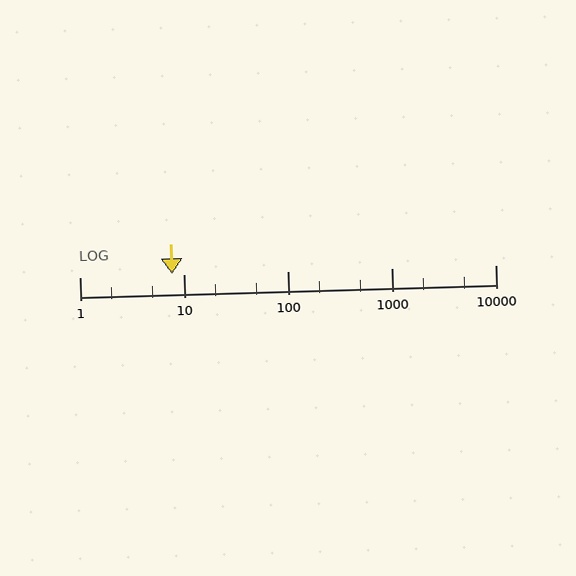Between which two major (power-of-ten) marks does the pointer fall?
The pointer is between 1 and 10.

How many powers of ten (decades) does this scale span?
The scale spans 4 decades, from 1 to 10000.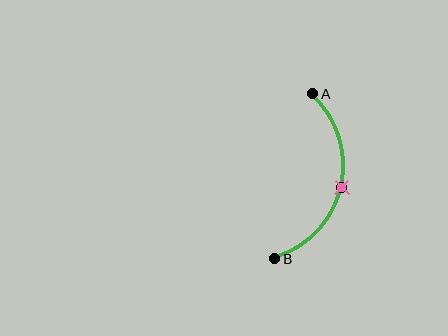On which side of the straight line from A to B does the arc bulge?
The arc bulges to the right of the straight line connecting A and B.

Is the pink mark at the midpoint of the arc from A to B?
Yes. The pink mark lies on the arc at equal arc-length from both A and B — it is the arc midpoint.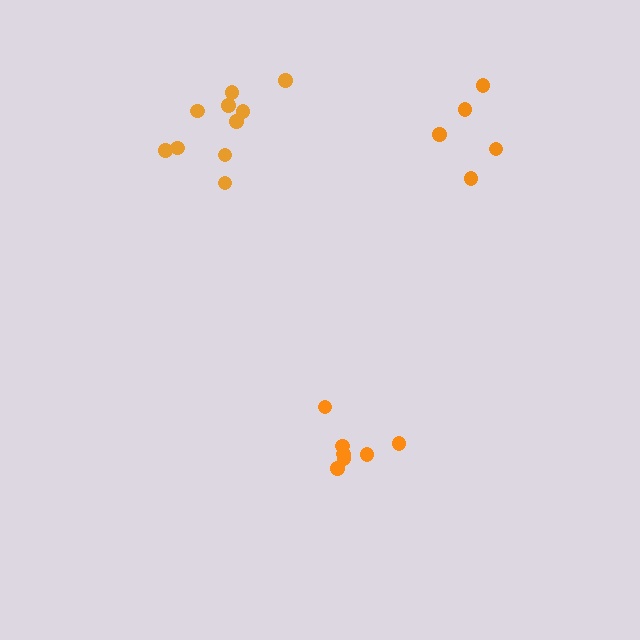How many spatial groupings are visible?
There are 3 spatial groupings.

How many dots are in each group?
Group 1: 7 dots, Group 2: 10 dots, Group 3: 5 dots (22 total).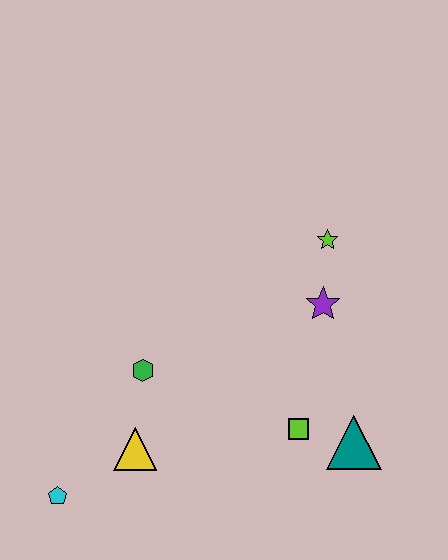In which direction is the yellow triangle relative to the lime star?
The yellow triangle is below the lime star.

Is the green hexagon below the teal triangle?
No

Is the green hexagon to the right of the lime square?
No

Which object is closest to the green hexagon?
The yellow triangle is closest to the green hexagon.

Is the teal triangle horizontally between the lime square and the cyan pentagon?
No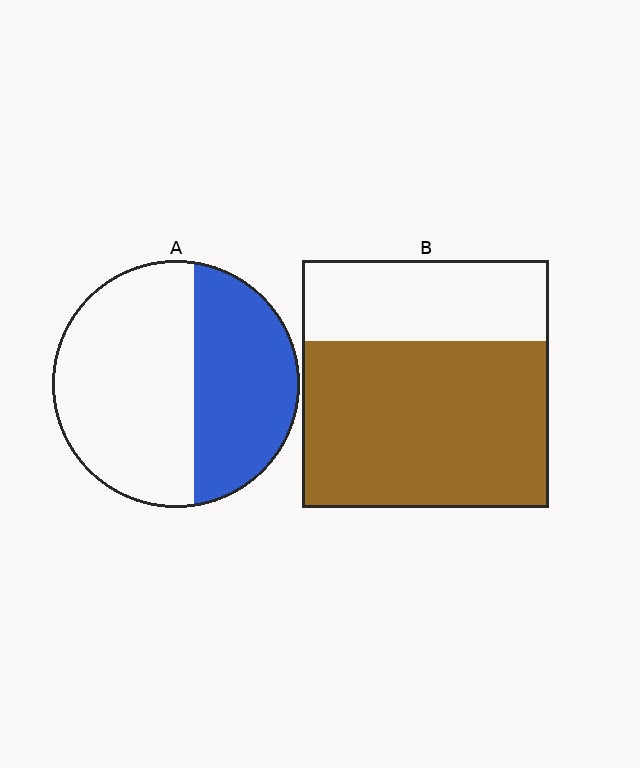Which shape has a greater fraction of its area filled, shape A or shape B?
Shape B.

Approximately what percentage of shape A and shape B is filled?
A is approximately 40% and B is approximately 65%.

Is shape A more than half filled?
No.